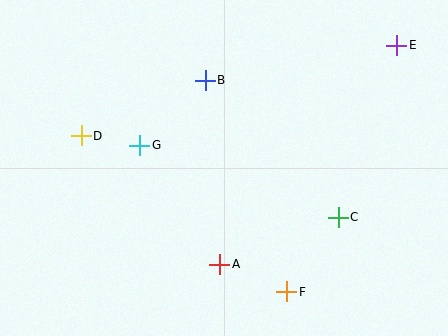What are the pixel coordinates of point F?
Point F is at (287, 292).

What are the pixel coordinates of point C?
Point C is at (338, 217).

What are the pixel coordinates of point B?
Point B is at (205, 80).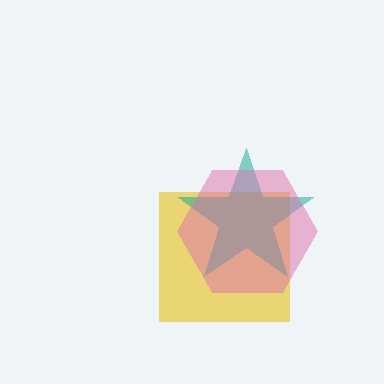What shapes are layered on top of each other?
The layered shapes are: a yellow square, a teal star, a pink hexagon.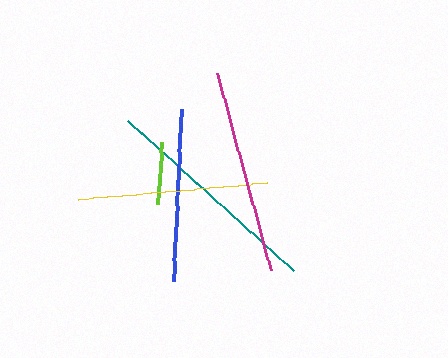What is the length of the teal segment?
The teal segment is approximately 224 pixels long.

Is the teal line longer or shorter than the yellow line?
The teal line is longer than the yellow line.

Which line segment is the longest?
The teal line is the longest at approximately 224 pixels.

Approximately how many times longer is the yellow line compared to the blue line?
The yellow line is approximately 1.1 times the length of the blue line.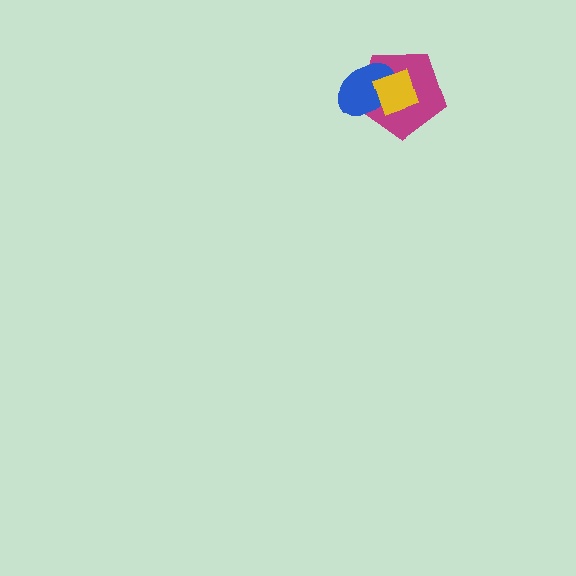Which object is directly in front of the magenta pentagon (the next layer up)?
The blue ellipse is directly in front of the magenta pentagon.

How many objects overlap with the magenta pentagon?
2 objects overlap with the magenta pentagon.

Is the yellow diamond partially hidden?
No, no other shape covers it.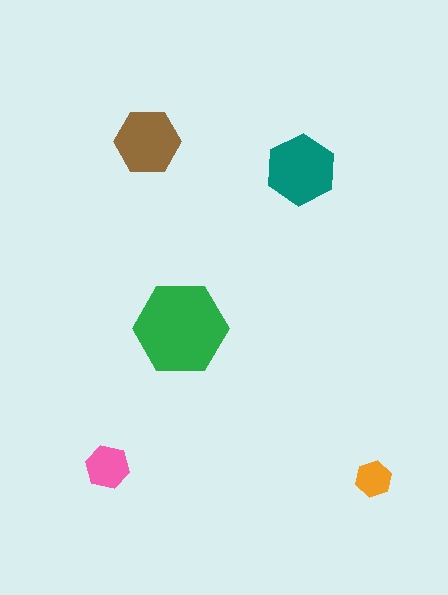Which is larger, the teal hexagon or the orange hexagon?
The teal one.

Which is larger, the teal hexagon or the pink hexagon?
The teal one.